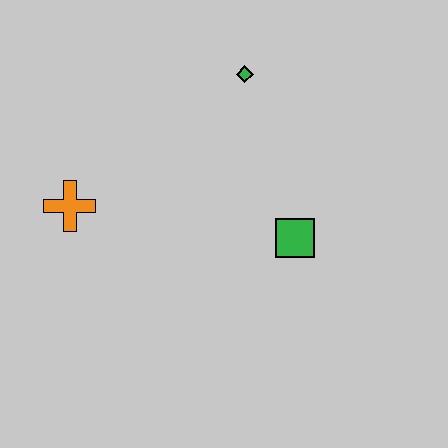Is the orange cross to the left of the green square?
Yes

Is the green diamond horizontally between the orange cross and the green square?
Yes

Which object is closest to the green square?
The green diamond is closest to the green square.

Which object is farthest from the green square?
The orange cross is farthest from the green square.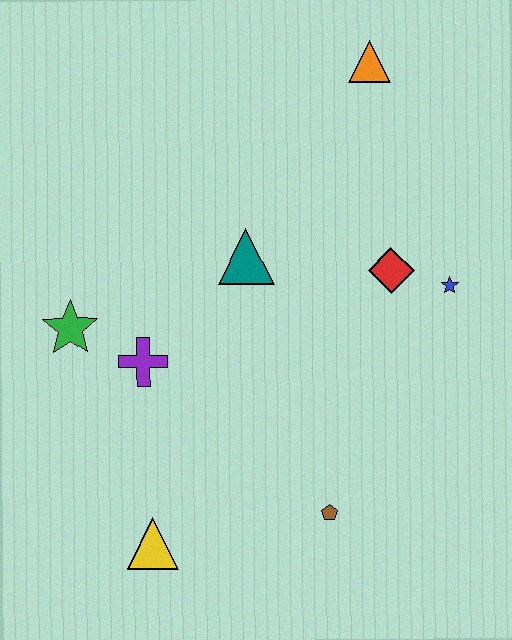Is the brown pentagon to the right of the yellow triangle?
Yes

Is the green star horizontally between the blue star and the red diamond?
No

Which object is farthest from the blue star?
The yellow triangle is farthest from the blue star.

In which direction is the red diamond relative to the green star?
The red diamond is to the right of the green star.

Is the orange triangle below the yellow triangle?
No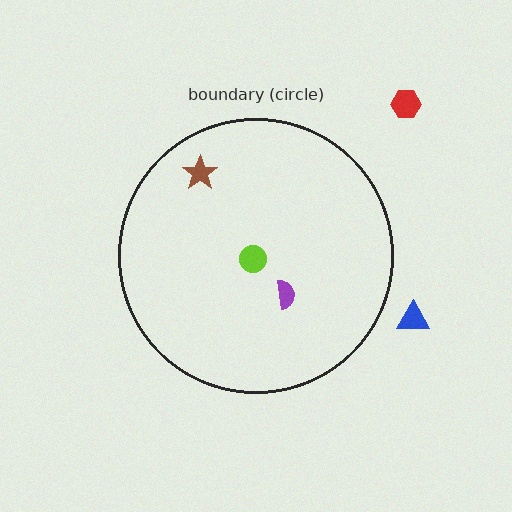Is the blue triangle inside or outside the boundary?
Outside.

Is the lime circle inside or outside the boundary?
Inside.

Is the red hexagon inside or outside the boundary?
Outside.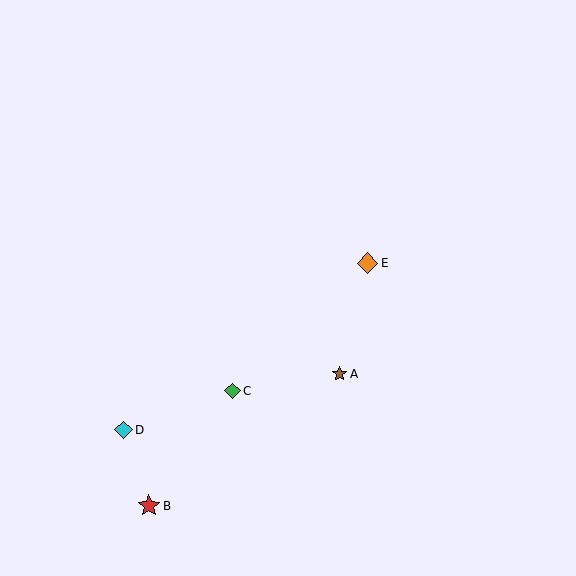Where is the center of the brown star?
The center of the brown star is at (339, 374).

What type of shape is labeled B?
Shape B is a red star.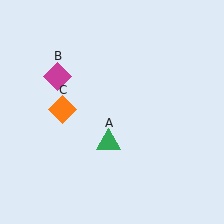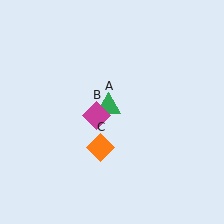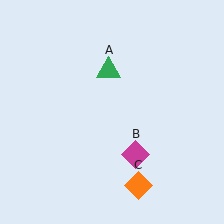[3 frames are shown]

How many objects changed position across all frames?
3 objects changed position: green triangle (object A), magenta diamond (object B), orange diamond (object C).